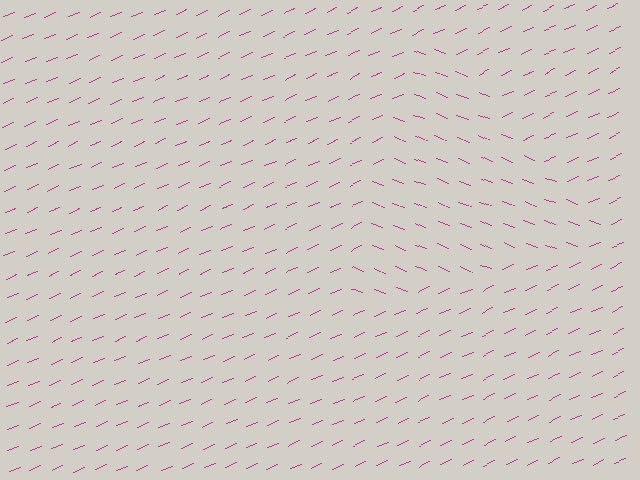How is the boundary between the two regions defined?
The boundary is defined purely by a change in line orientation (approximately 45 degrees difference). All lines are the same color and thickness.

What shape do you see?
I see a triangle.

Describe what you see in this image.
The image is filled with small magenta line segments. A triangle region in the image has lines oriented differently from the surrounding lines, creating a visible texture boundary.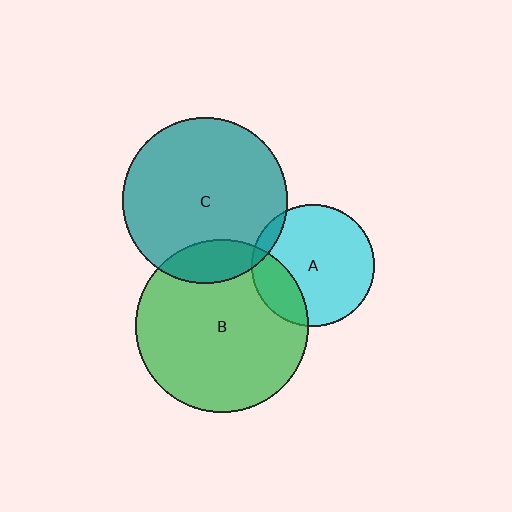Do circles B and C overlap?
Yes.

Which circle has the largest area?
Circle B (green).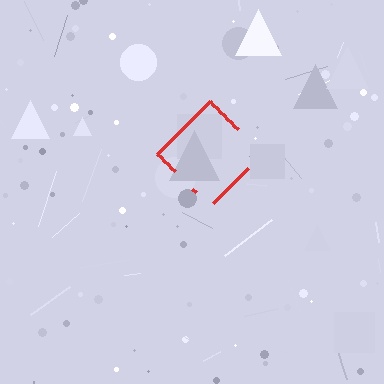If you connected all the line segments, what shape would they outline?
They would outline a diamond.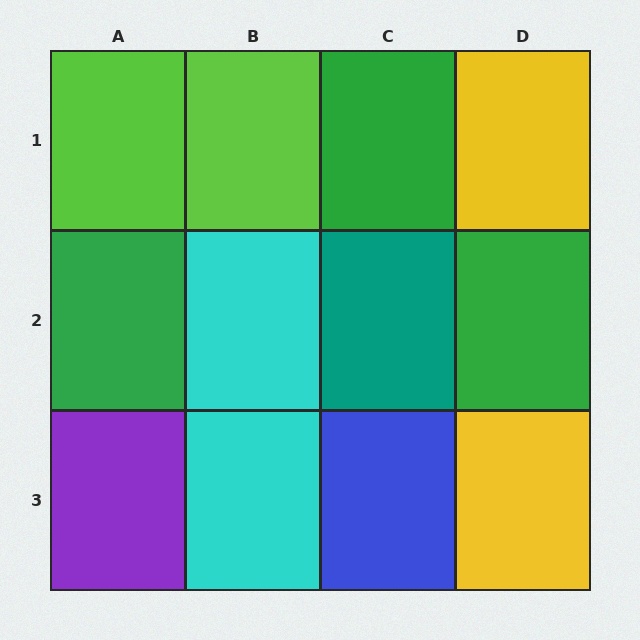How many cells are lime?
2 cells are lime.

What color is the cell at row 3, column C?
Blue.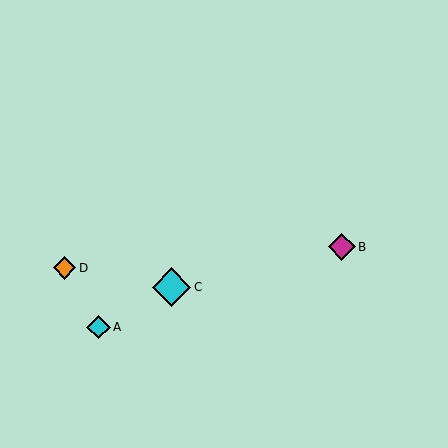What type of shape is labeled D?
Shape D is an orange diamond.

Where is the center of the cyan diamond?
The center of the cyan diamond is at (172, 287).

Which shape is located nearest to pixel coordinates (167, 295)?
The cyan diamond (labeled C) at (172, 287) is nearest to that location.